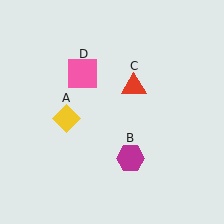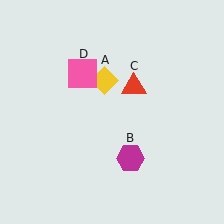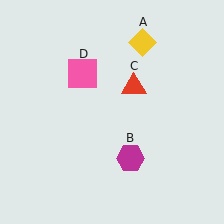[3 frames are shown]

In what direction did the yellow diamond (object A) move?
The yellow diamond (object A) moved up and to the right.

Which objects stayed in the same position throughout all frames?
Magenta hexagon (object B) and red triangle (object C) and pink square (object D) remained stationary.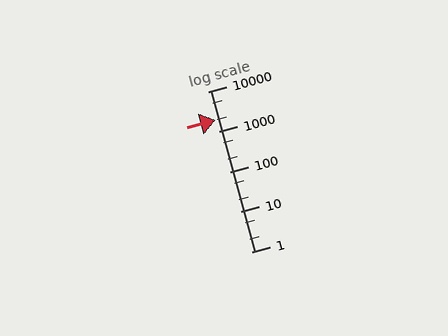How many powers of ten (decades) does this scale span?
The scale spans 4 decades, from 1 to 10000.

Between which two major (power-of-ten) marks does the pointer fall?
The pointer is between 1000 and 10000.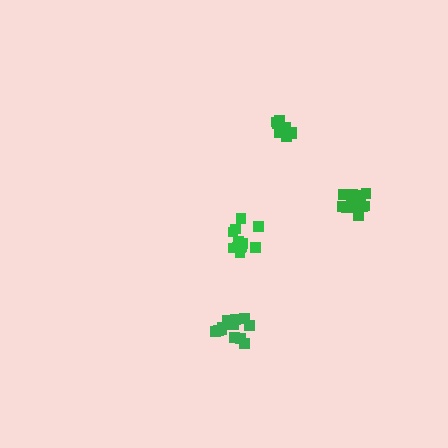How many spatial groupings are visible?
There are 4 spatial groupings.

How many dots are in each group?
Group 1: 13 dots, Group 2: 11 dots, Group 3: 12 dots, Group 4: 10 dots (46 total).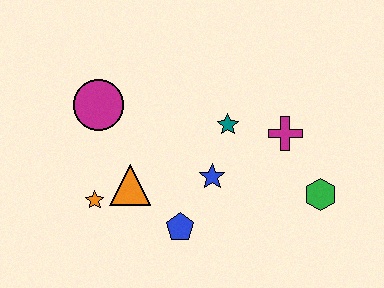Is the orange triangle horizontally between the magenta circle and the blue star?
Yes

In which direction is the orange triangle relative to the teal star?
The orange triangle is to the left of the teal star.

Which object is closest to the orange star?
The orange triangle is closest to the orange star.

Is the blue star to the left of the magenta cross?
Yes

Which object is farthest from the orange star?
The green hexagon is farthest from the orange star.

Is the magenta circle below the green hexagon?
No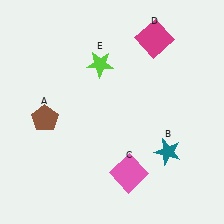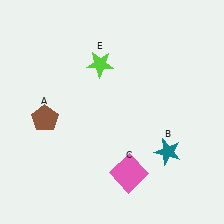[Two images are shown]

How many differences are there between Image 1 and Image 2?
There is 1 difference between the two images.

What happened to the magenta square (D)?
The magenta square (D) was removed in Image 2. It was in the top-right area of Image 1.